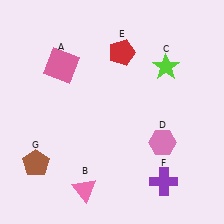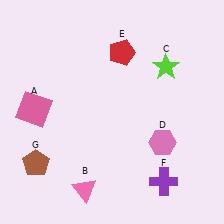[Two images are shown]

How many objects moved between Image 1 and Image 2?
1 object moved between the two images.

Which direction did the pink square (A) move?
The pink square (A) moved down.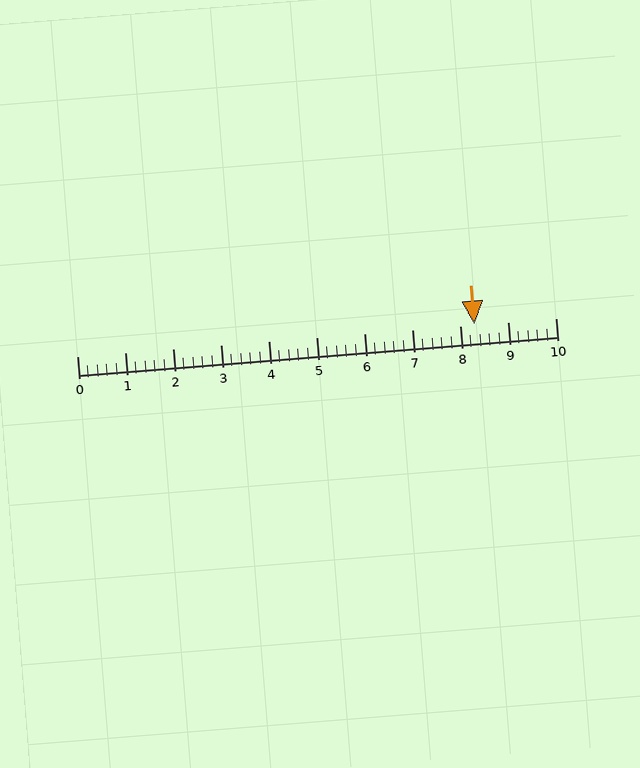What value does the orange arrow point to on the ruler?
The orange arrow points to approximately 8.3.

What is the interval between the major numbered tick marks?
The major tick marks are spaced 1 units apart.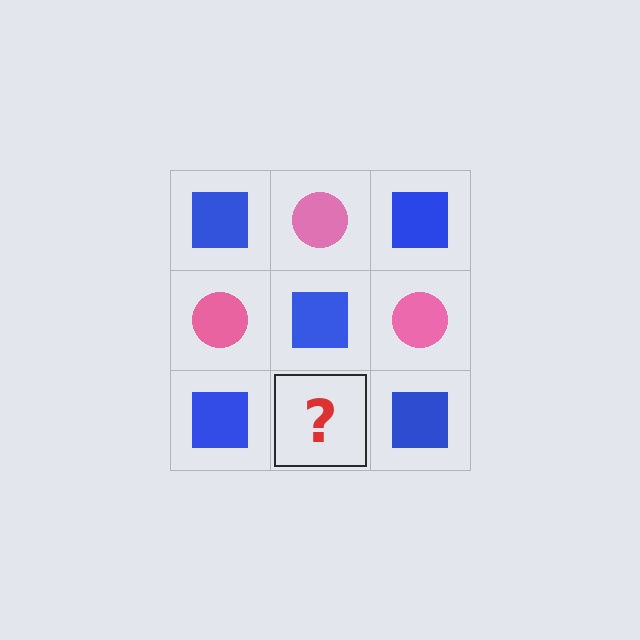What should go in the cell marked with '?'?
The missing cell should contain a pink circle.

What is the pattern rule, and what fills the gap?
The rule is that it alternates blue square and pink circle in a checkerboard pattern. The gap should be filled with a pink circle.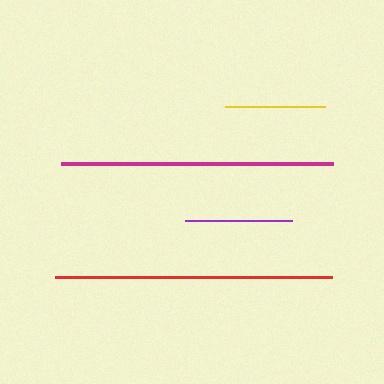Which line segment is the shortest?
The yellow line is the shortest at approximately 101 pixels.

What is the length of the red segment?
The red segment is approximately 276 pixels long.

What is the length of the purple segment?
The purple segment is approximately 107 pixels long.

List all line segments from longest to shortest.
From longest to shortest: red, magenta, purple, yellow.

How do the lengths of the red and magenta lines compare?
The red and magenta lines are approximately the same length.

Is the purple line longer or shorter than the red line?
The red line is longer than the purple line.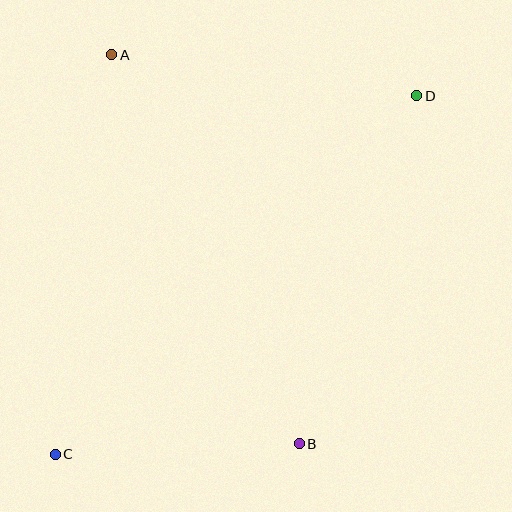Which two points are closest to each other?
Points B and C are closest to each other.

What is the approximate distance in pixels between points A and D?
The distance between A and D is approximately 308 pixels.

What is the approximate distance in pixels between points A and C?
The distance between A and C is approximately 404 pixels.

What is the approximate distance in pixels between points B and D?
The distance between B and D is approximately 367 pixels.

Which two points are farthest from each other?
Points C and D are farthest from each other.